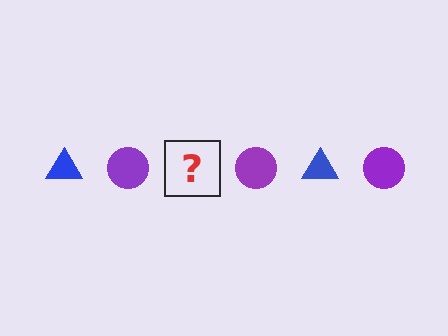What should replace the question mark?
The question mark should be replaced with a blue triangle.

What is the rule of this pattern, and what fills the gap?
The rule is that the pattern alternates between blue triangle and purple circle. The gap should be filled with a blue triangle.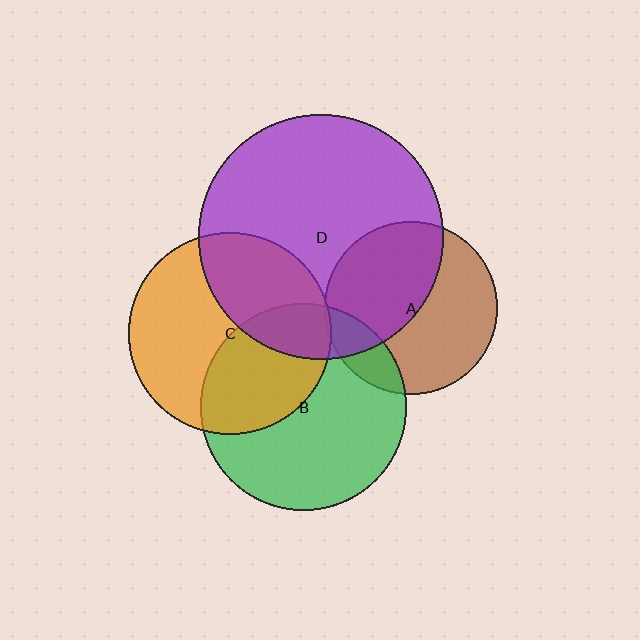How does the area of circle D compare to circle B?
Approximately 1.4 times.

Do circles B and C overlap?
Yes.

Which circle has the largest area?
Circle D (purple).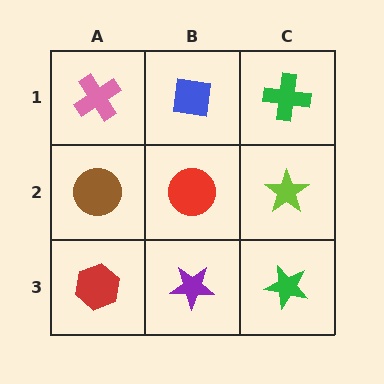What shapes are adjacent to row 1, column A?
A brown circle (row 2, column A), a blue square (row 1, column B).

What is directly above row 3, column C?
A lime star.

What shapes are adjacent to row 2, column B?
A blue square (row 1, column B), a purple star (row 3, column B), a brown circle (row 2, column A), a lime star (row 2, column C).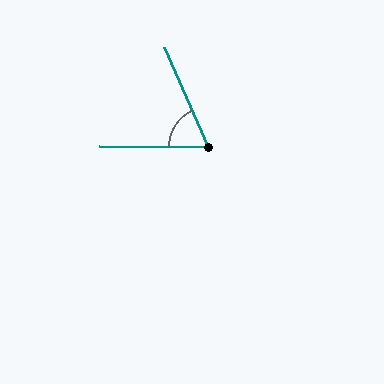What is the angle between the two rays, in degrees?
Approximately 66 degrees.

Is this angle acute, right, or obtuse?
It is acute.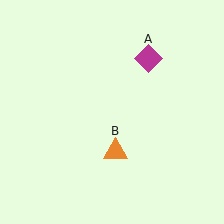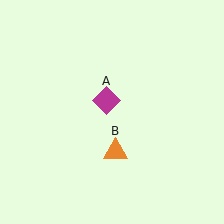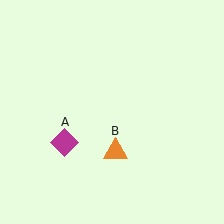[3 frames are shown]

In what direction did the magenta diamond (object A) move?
The magenta diamond (object A) moved down and to the left.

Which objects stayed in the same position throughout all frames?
Orange triangle (object B) remained stationary.